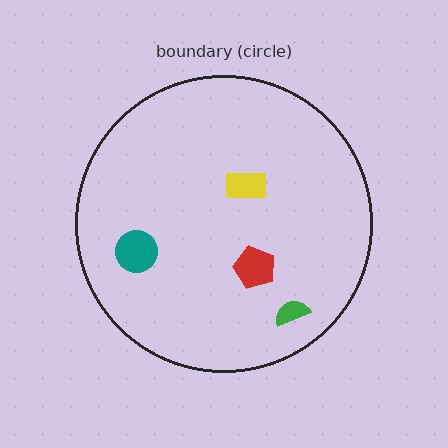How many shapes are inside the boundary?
4 inside, 0 outside.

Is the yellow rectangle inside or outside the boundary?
Inside.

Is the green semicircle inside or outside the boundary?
Inside.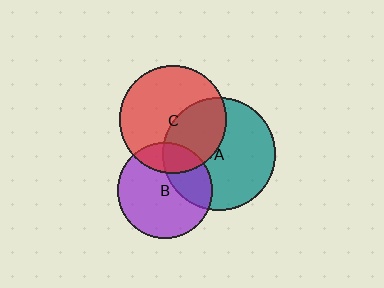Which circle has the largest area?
Circle A (teal).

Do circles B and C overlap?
Yes.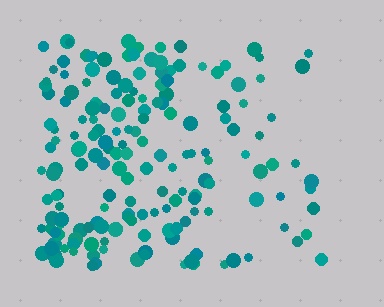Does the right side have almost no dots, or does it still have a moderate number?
Still a moderate number, just noticeably fewer than the left.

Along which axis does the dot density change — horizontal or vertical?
Horizontal.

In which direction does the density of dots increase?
From right to left, with the left side densest.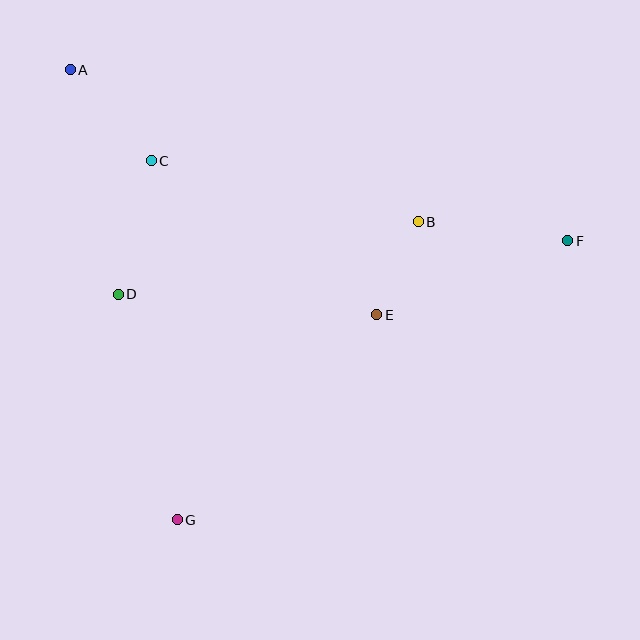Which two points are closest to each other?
Points B and E are closest to each other.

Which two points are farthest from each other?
Points A and F are farthest from each other.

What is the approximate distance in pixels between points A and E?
The distance between A and E is approximately 393 pixels.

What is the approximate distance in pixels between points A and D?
The distance between A and D is approximately 230 pixels.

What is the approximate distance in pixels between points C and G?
The distance between C and G is approximately 359 pixels.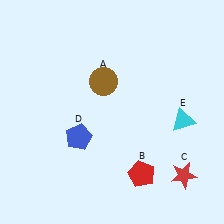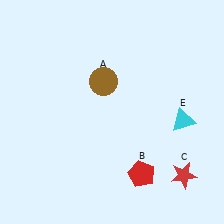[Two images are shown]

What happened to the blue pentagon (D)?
The blue pentagon (D) was removed in Image 2. It was in the bottom-left area of Image 1.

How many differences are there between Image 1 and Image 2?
There is 1 difference between the two images.